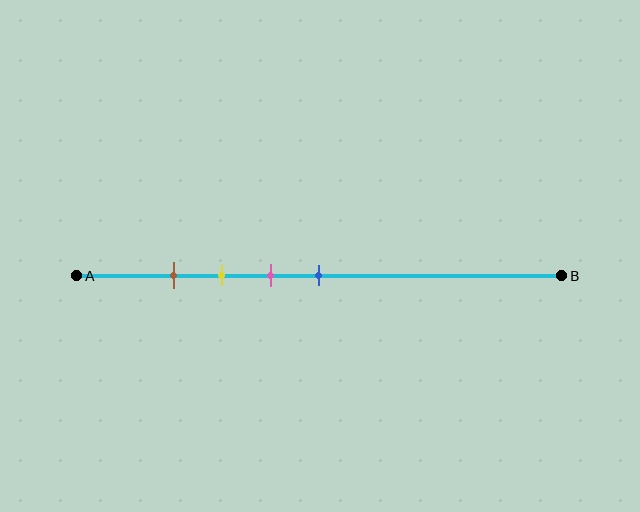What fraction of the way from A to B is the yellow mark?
The yellow mark is approximately 30% (0.3) of the way from A to B.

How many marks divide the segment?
There are 4 marks dividing the segment.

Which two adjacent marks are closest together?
The brown and yellow marks are the closest adjacent pair.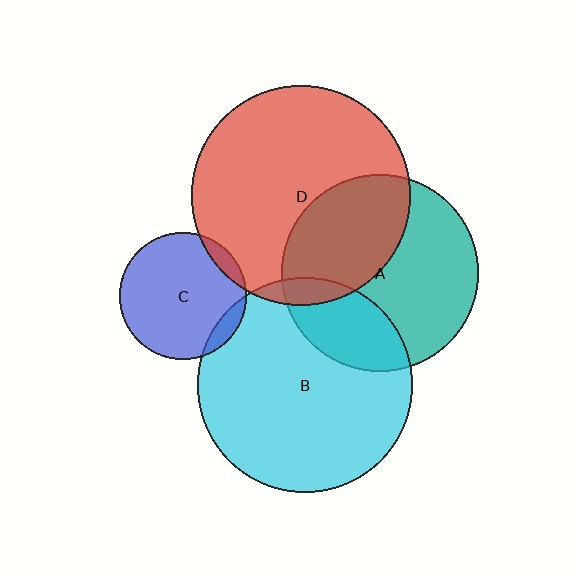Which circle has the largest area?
Circle D (red).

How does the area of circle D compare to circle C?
Approximately 3.0 times.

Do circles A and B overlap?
Yes.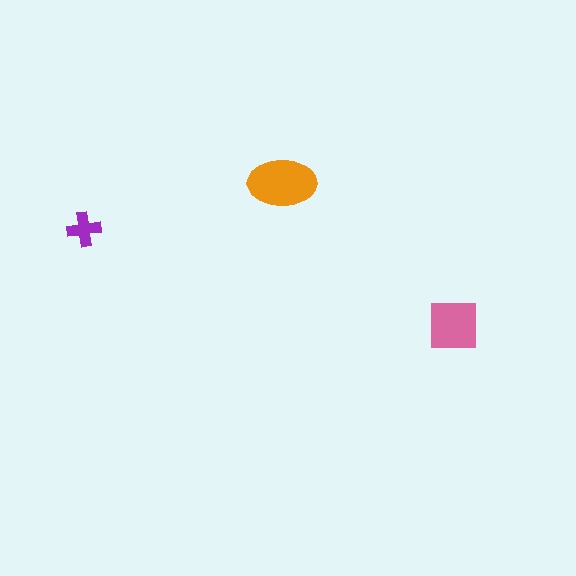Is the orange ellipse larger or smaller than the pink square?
Larger.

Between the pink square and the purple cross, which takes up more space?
The pink square.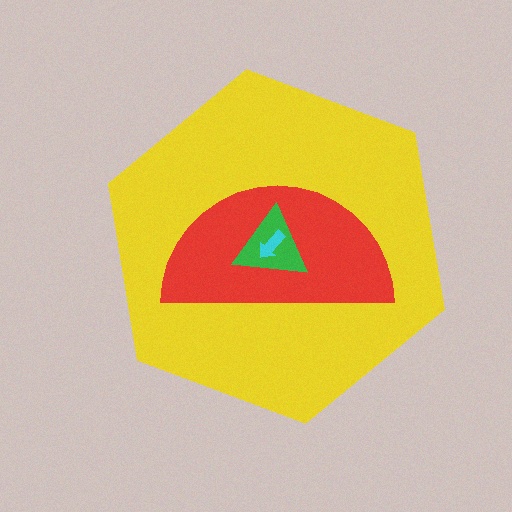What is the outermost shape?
The yellow hexagon.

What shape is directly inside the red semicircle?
The green triangle.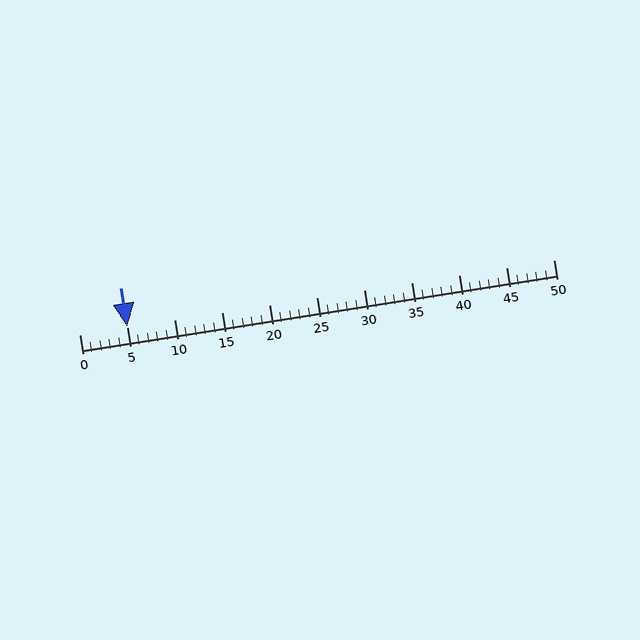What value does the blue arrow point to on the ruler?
The blue arrow points to approximately 5.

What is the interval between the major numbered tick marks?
The major tick marks are spaced 5 units apart.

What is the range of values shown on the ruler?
The ruler shows values from 0 to 50.